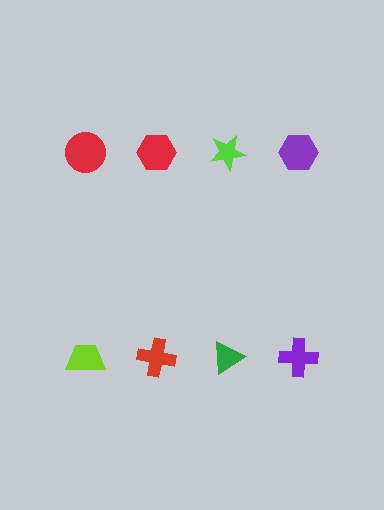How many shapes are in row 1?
4 shapes.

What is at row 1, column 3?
A lime star.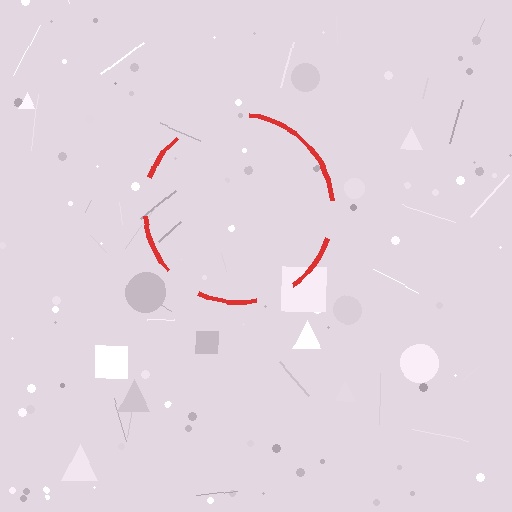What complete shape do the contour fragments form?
The contour fragments form a circle.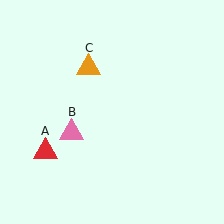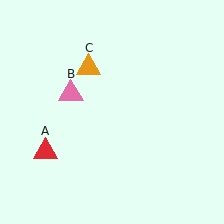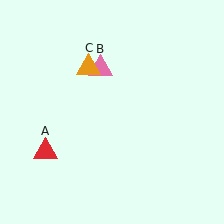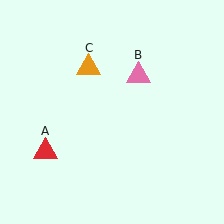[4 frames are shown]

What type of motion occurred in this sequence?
The pink triangle (object B) rotated clockwise around the center of the scene.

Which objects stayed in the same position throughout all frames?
Red triangle (object A) and orange triangle (object C) remained stationary.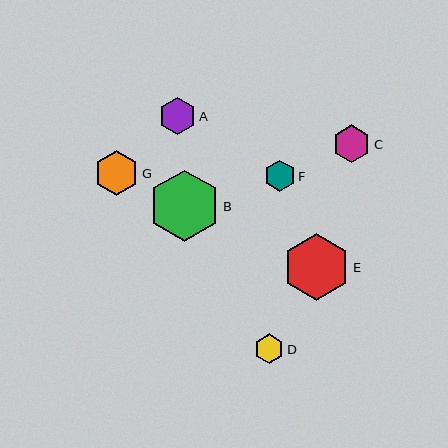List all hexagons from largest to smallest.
From largest to smallest: B, E, G, C, A, F, D.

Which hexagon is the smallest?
Hexagon D is the smallest with a size of approximately 30 pixels.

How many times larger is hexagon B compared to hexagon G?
Hexagon B is approximately 1.6 times the size of hexagon G.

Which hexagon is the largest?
Hexagon B is the largest with a size of approximately 71 pixels.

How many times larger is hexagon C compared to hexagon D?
Hexagon C is approximately 1.3 times the size of hexagon D.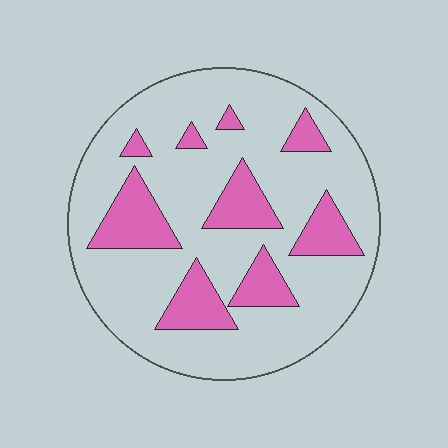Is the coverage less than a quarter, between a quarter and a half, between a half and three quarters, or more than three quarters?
Less than a quarter.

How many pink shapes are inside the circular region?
9.